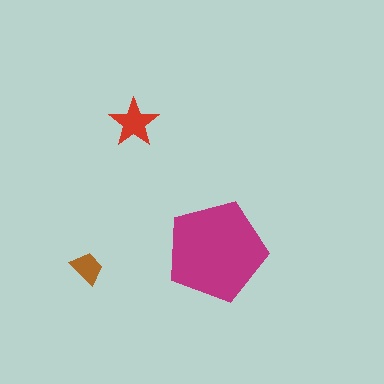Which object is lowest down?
The brown trapezoid is bottommost.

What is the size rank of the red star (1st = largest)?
2nd.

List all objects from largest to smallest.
The magenta pentagon, the red star, the brown trapezoid.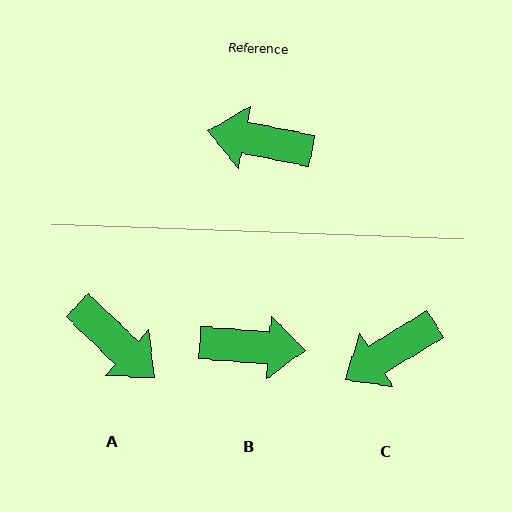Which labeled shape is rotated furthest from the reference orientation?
B, about 173 degrees away.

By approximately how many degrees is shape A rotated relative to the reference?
Approximately 147 degrees counter-clockwise.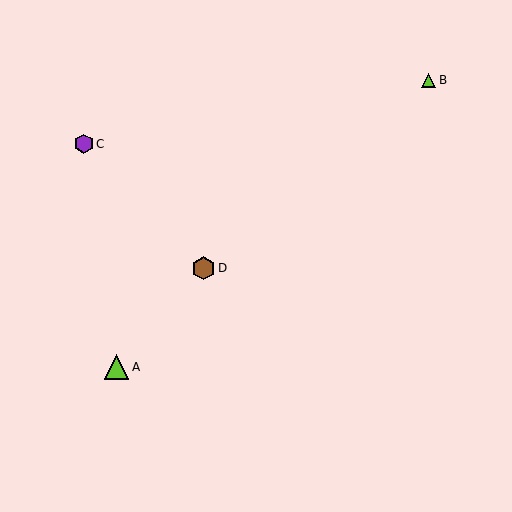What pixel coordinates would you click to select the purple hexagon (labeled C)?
Click at (84, 144) to select the purple hexagon C.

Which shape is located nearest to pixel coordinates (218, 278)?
The brown hexagon (labeled D) at (204, 268) is nearest to that location.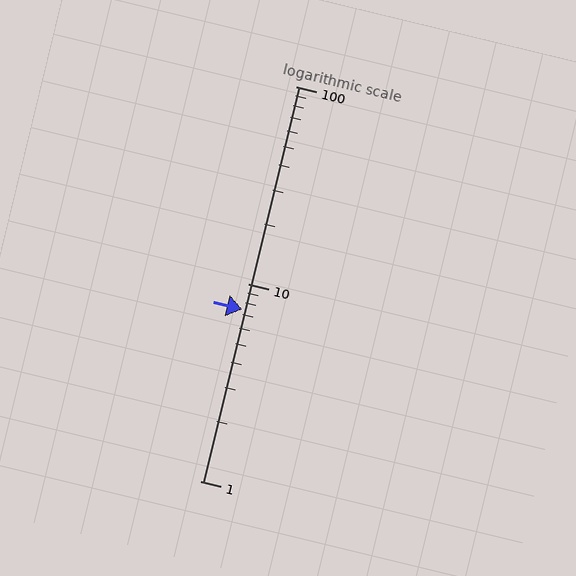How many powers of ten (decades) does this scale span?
The scale spans 2 decades, from 1 to 100.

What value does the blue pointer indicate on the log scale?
The pointer indicates approximately 7.4.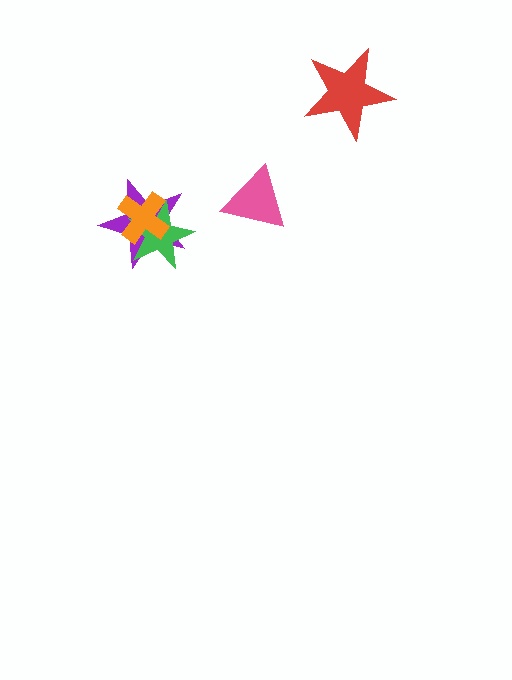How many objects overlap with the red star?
0 objects overlap with the red star.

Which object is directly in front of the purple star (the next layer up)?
The green star is directly in front of the purple star.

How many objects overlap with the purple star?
2 objects overlap with the purple star.